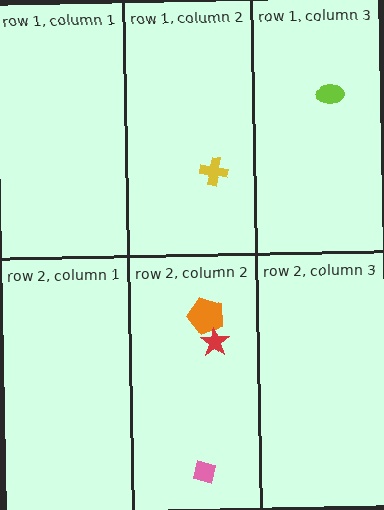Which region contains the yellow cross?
The row 1, column 2 region.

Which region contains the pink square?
The row 2, column 2 region.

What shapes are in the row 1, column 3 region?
The lime ellipse.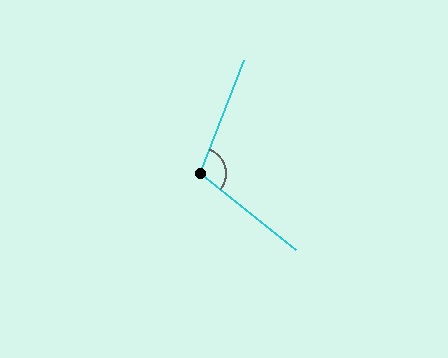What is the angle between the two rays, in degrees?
Approximately 107 degrees.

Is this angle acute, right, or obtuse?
It is obtuse.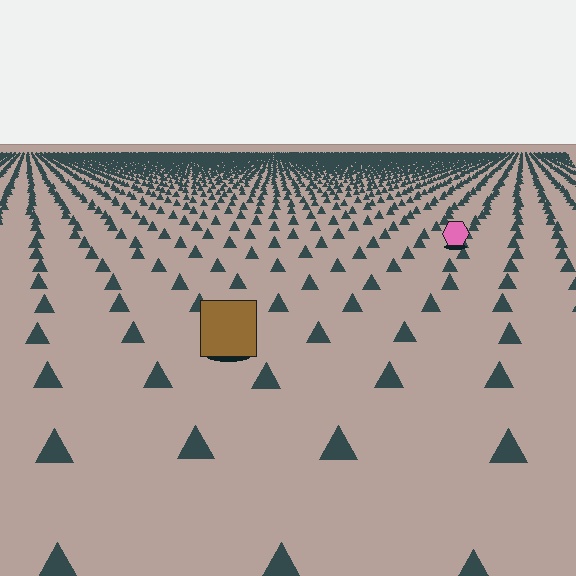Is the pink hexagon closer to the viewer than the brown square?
No. The brown square is closer — you can tell from the texture gradient: the ground texture is coarser near it.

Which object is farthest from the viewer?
The pink hexagon is farthest from the viewer. It appears smaller and the ground texture around it is denser.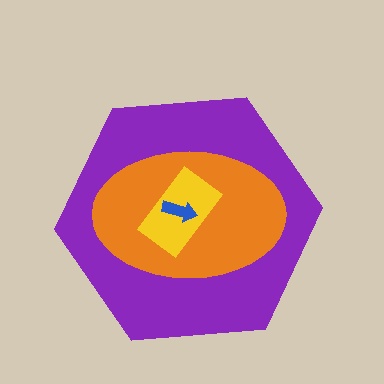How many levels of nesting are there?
4.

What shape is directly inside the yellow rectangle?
The blue arrow.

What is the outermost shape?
The purple hexagon.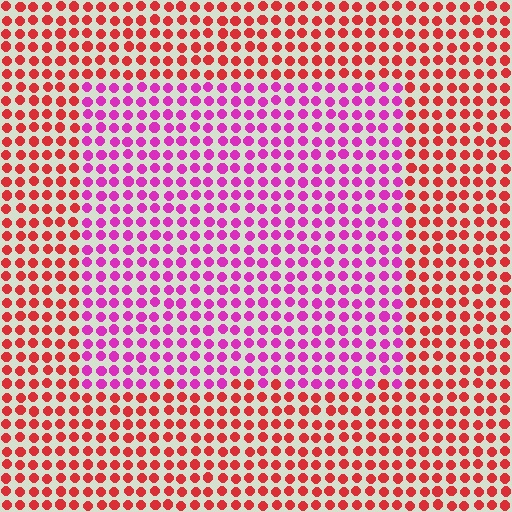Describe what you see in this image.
The image is filled with small red elements in a uniform arrangement. A rectangle-shaped region is visible where the elements are tinted to a slightly different hue, forming a subtle color boundary.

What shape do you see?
I see a rectangle.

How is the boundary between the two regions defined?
The boundary is defined purely by a slight shift in hue (about 47 degrees). Spacing, size, and orientation are identical on both sides.